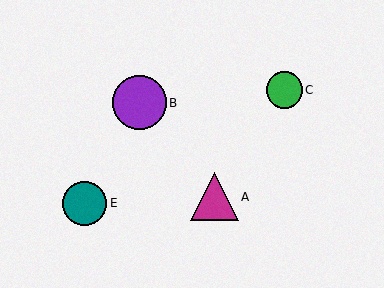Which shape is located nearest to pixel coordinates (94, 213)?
The teal circle (labeled E) at (85, 203) is nearest to that location.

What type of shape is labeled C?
Shape C is a green circle.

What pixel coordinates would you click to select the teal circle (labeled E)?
Click at (85, 203) to select the teal circle E.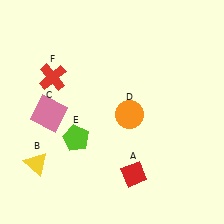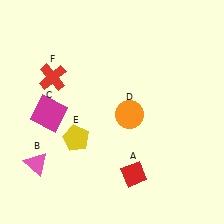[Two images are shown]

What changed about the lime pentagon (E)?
In Image 1, E is lime. In Image 2, it changed to yellow.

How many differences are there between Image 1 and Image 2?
There are 3 differences between the two images.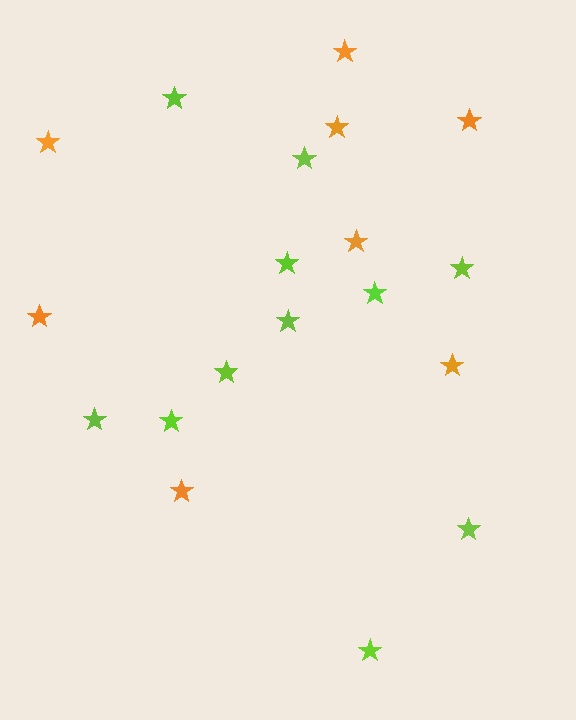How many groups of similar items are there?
There are 2 groups: one group of orange stars (8) and one group of lime stars (11).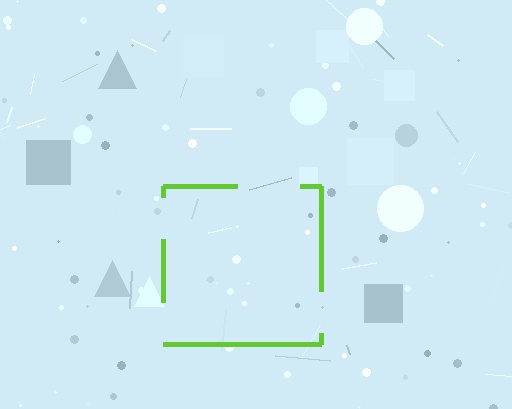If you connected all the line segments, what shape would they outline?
They would outline a square.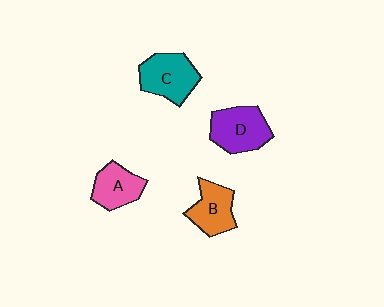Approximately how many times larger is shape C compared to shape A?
Approximately 1.3 times.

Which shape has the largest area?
Shape D (purple).